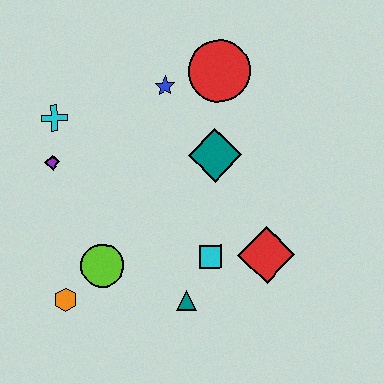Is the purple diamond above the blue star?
No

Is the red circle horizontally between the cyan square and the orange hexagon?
No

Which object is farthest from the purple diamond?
The red diamond is farthest from the purple diamond.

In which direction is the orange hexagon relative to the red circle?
The orange hexagon is below the red circle.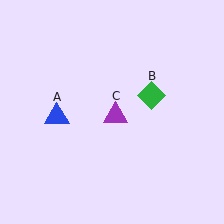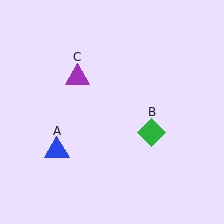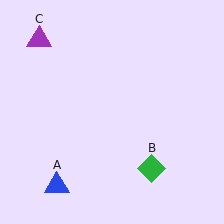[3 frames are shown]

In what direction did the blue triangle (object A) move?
The blue triangle (object A) moved down.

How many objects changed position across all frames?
3 objects changed position: blue triangle (object A), green diamond (object B), purple triangle (object C).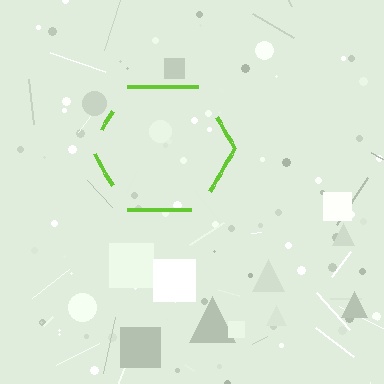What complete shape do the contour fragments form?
The contour fragments form a hexagon.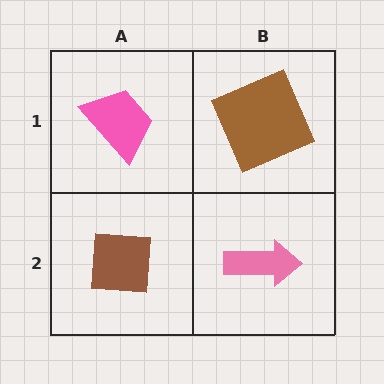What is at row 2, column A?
A brown square.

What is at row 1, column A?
A pink trapezoid.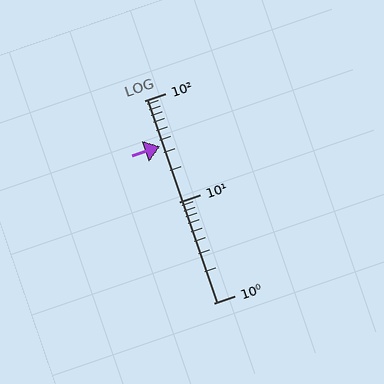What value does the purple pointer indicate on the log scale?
The pointer indicates approximately 35.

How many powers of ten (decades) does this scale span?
The scale spans 2 decades, from 1 to 100.